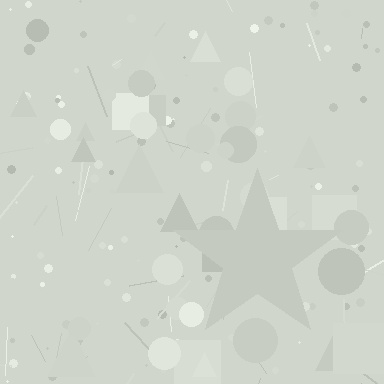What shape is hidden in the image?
A star is hidden in the image.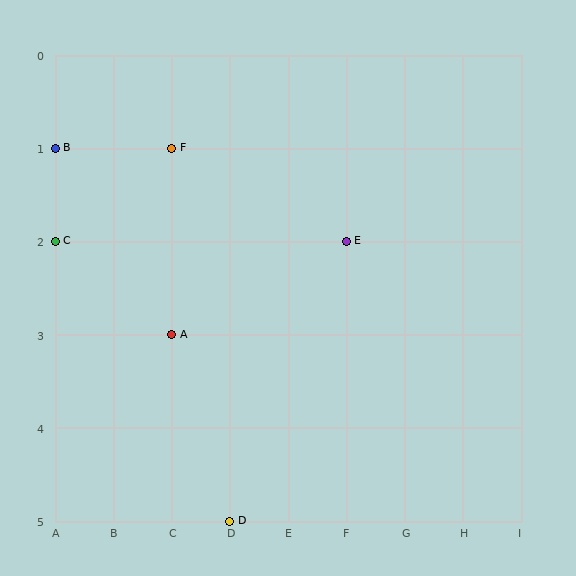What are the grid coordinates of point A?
Point A is at grid coordinates (C, 3).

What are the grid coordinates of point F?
Point F is at grid coordinates (C, 1).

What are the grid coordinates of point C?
Point C is at grid coordinates (A, 2).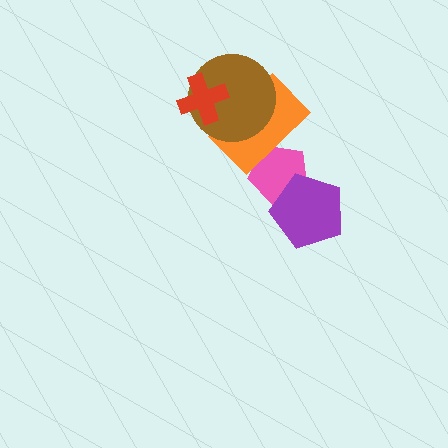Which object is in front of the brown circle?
The red cross is in front of the brown circle.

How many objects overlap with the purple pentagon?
1 object overlaps with the purple pentagon.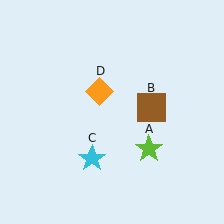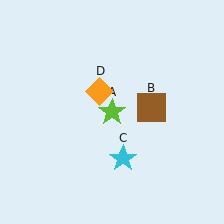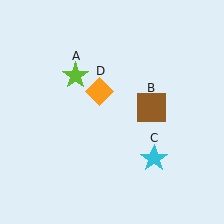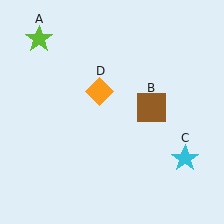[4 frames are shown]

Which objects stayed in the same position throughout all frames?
Brown square (object B) and orange diamond (object D) remained stationary.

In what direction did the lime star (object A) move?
The lime star (object A) moved up and to the left.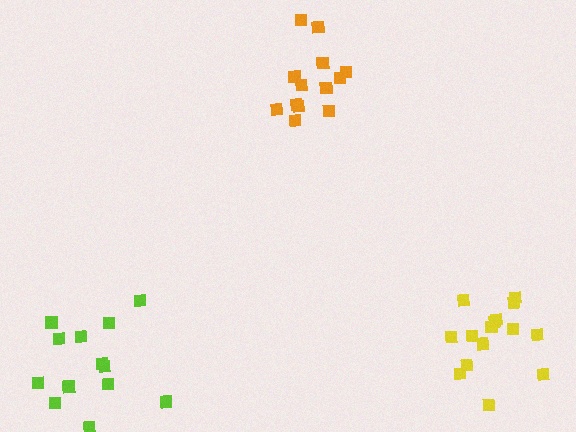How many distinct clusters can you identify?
There are 3 distinct clusters.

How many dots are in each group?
Group 1: 15 dots, Group 2: 13 dots, Group 3: 13 dots (41 total).